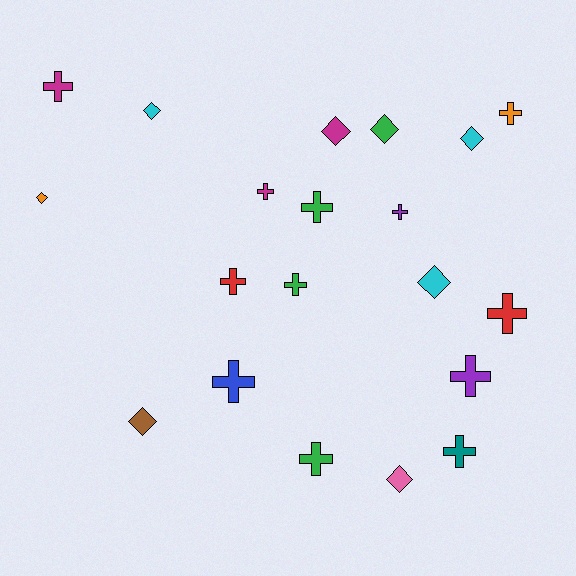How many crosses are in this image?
There are 12 crosses.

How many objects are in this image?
There are 20 objects.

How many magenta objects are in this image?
There are 3 magenta objects.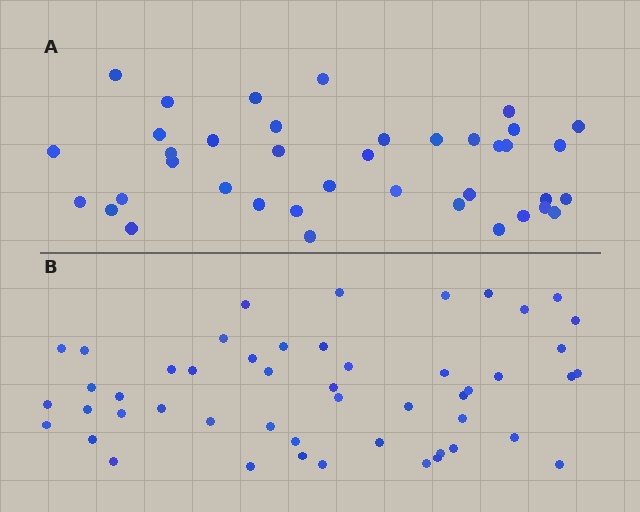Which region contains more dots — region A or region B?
Region B (the bottom region) has more dots.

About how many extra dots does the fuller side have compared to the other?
Region B has roughly 12 or so more dots than region A.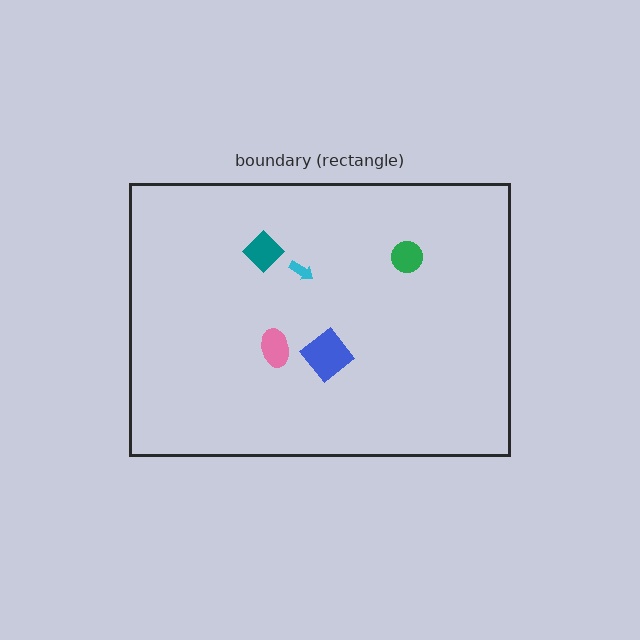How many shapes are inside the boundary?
5 inside, 0 outside.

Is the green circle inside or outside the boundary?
Inside.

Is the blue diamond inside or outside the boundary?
Inside.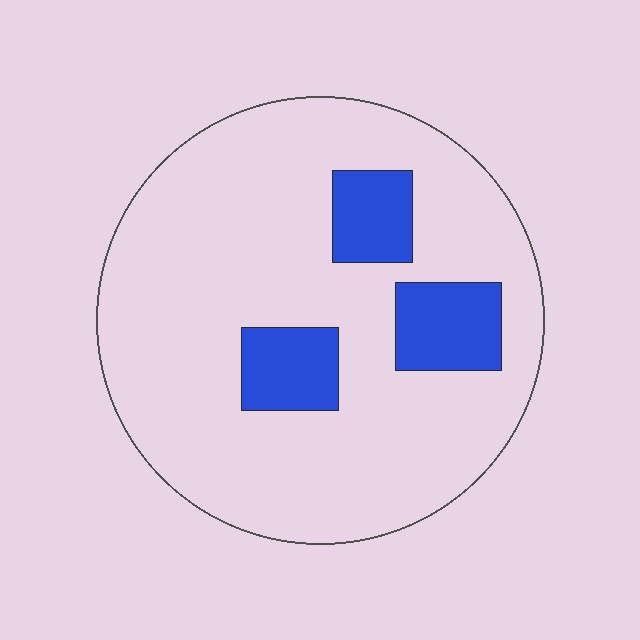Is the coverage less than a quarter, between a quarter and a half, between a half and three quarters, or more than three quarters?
Less than a quarter.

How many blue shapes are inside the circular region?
3.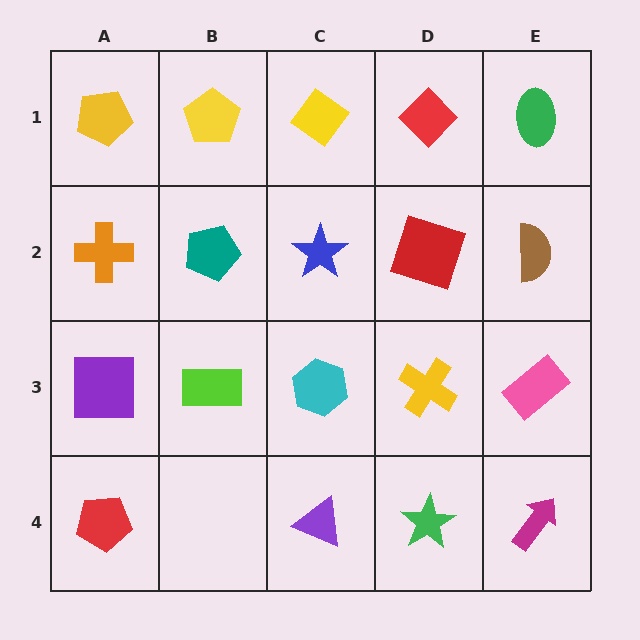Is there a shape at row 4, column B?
No, that cell is empty.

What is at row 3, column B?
A lime rectangle.